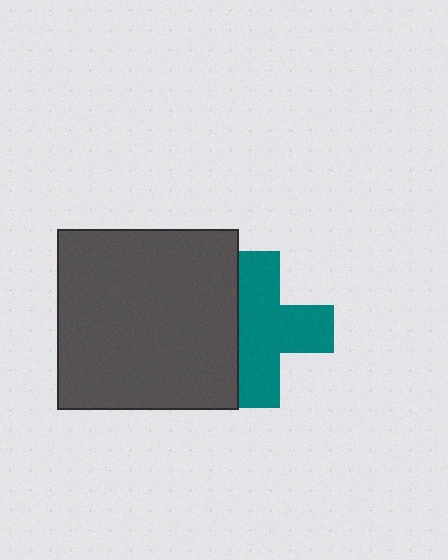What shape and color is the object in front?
The object in front is a dark gray square.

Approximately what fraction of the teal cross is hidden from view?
Roughly 30% of the teal cross is hidden behind the dark gray square.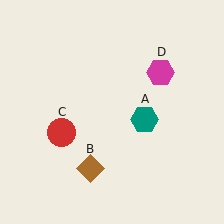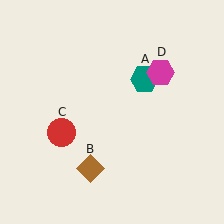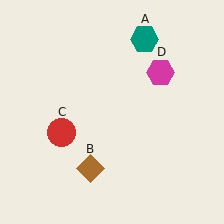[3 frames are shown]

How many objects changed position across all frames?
1 object changed position: teal hexagon (object A).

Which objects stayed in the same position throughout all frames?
Brown diamond (object B) and red circle (object C) and magenta hexagon (object D) remained stationary.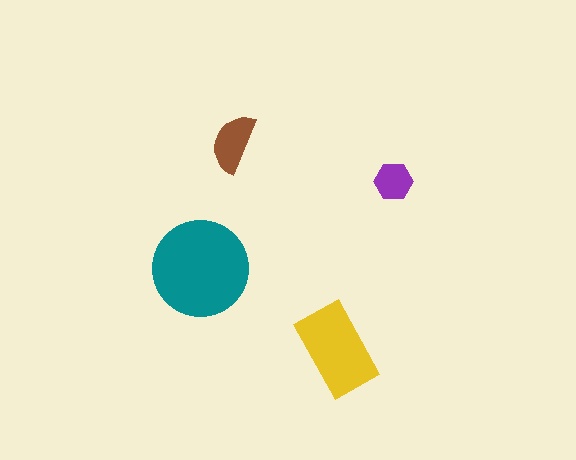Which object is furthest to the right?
The purple hexagon is rightmost.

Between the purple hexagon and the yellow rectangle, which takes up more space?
The yellow rectangle.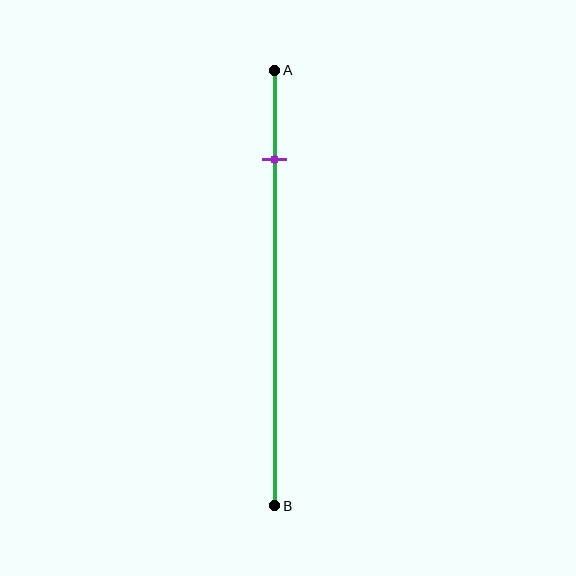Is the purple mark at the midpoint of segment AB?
No, the mark is at about 20% from A, not at the 50% midpoint.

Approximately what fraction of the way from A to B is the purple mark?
The purple mark is approximately 20% of the way from A to B.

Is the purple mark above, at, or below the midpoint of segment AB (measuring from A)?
The purple mark is above the midpoint of segment AB.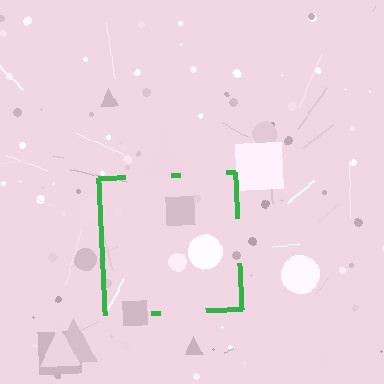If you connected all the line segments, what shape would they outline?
They would outline a square.